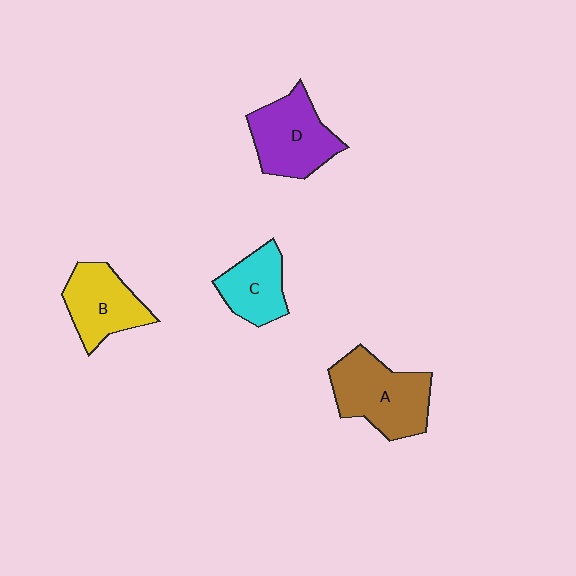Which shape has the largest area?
Shape A (brown).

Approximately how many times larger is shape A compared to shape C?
Approximately 1.6 times.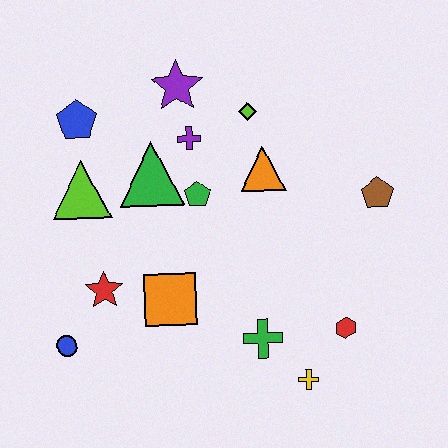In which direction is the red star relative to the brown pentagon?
The red star is to the left of the brown pentagon.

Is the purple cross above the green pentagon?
Yes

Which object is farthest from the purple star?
The yellow cross is farthest from the purple star.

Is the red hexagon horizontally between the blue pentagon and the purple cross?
No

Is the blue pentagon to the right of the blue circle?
Yes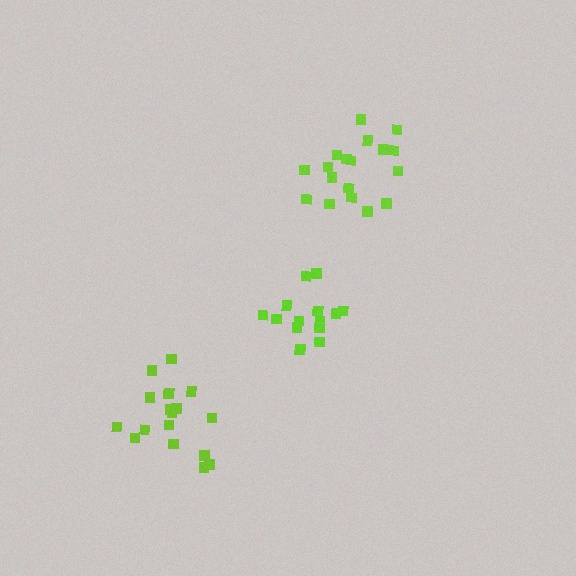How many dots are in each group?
Group 1: 18 dots, Group 2: 14 dots, Group 3: 17 dots (49 total).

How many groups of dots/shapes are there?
There are 3 groups.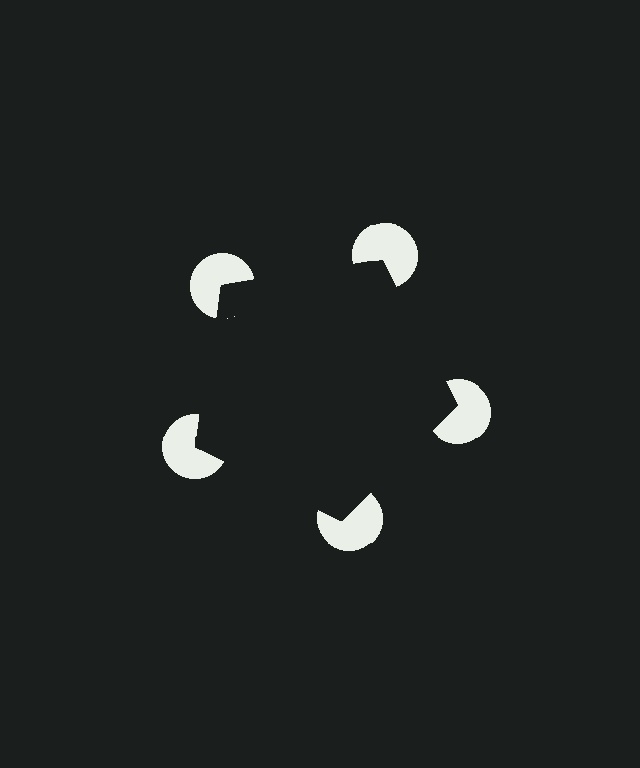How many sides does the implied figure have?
5 sides.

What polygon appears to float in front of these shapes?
An illusory pentagon — its edges are inferred from the aligned wedge cuts in the pac-man discs, not physically drawn.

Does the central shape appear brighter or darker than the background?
It typically appears slightly darker than the background, even though no actual brightness change is drawn.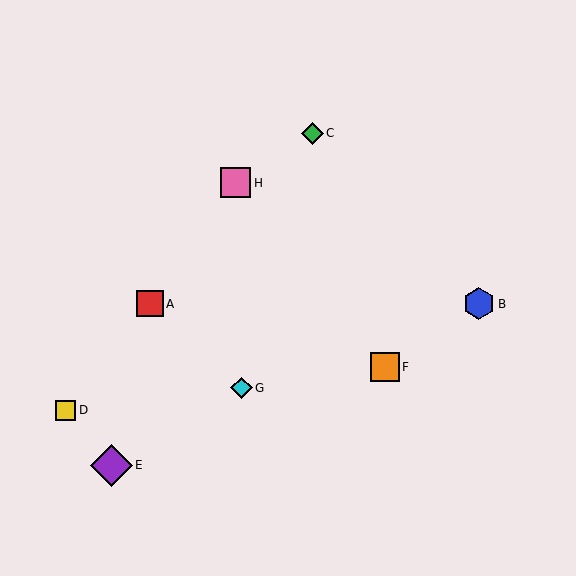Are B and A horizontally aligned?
Yes, both are at y≈304.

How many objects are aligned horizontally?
2 objects (A, B) are aligned horizontally.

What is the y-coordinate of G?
Object G is at y≈388.